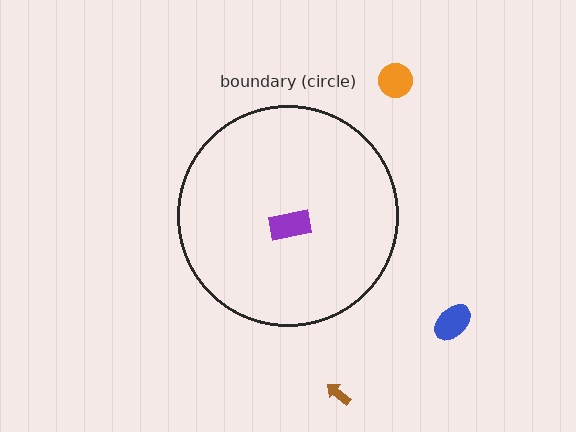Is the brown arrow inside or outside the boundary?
Outside.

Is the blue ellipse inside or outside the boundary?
Outside.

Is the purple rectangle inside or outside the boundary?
Inside.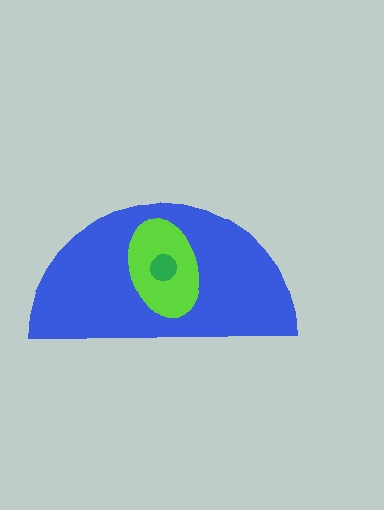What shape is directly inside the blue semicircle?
The lime ellipse.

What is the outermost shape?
The blue semicircle.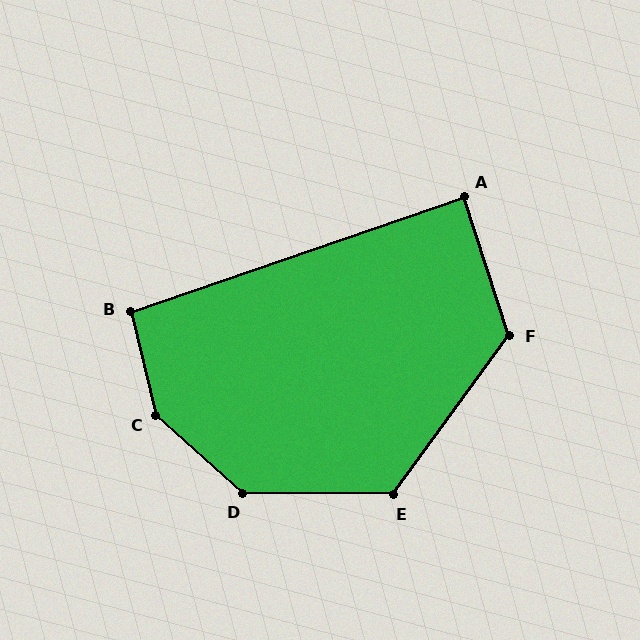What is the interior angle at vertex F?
Approximately 126 degrees (obtuse).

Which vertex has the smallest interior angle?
A, at approximately 89 degrees.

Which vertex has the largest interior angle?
C, at approximately 146 degrees.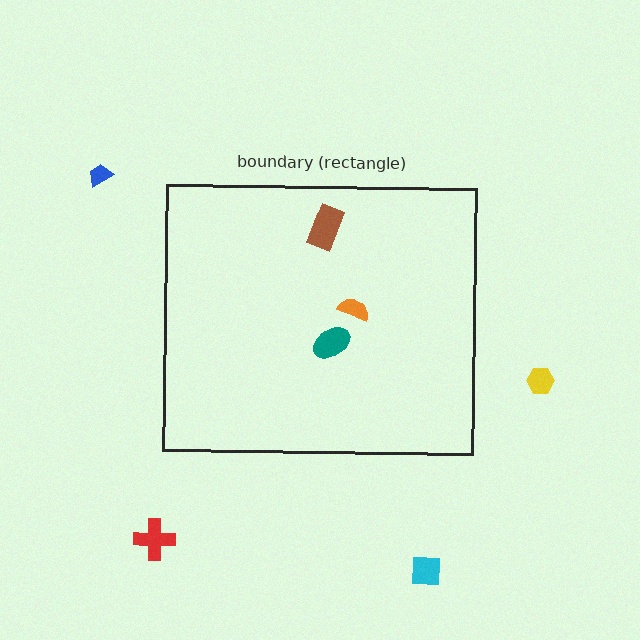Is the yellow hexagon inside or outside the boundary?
Outside.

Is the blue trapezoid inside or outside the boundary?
Outside.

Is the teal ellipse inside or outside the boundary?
Inside.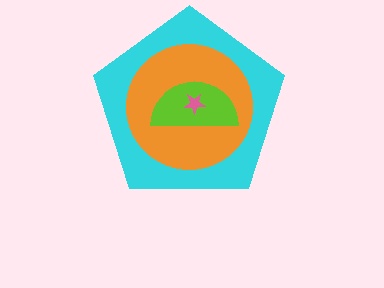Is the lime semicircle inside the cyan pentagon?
Yes.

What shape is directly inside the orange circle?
The lime semicircle.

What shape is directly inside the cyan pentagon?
The orange circle.